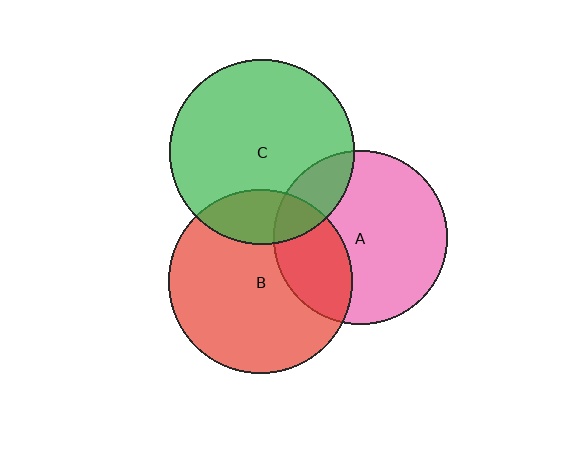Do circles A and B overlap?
Yes.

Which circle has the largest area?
Circle C (green).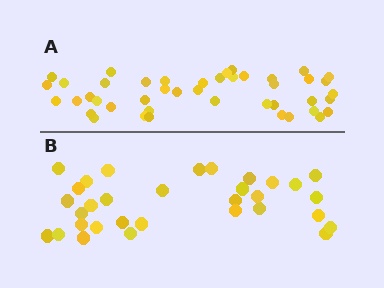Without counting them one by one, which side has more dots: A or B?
Region A (the top region) has more dots.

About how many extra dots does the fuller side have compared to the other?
Region A has roughly 12 or so more dots than region B.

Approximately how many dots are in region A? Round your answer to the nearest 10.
About 40 dots. (The exact count is 44, which rounds to 40.)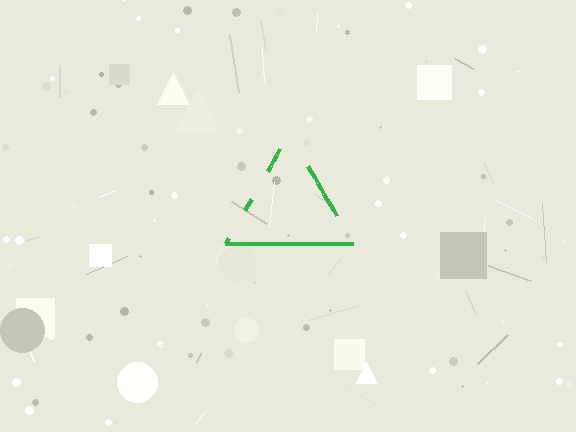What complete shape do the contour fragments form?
The contour fragments form a triangle.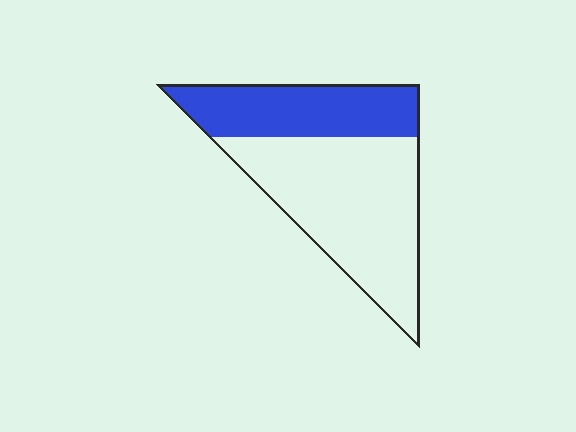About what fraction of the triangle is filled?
About three eighths (3/8).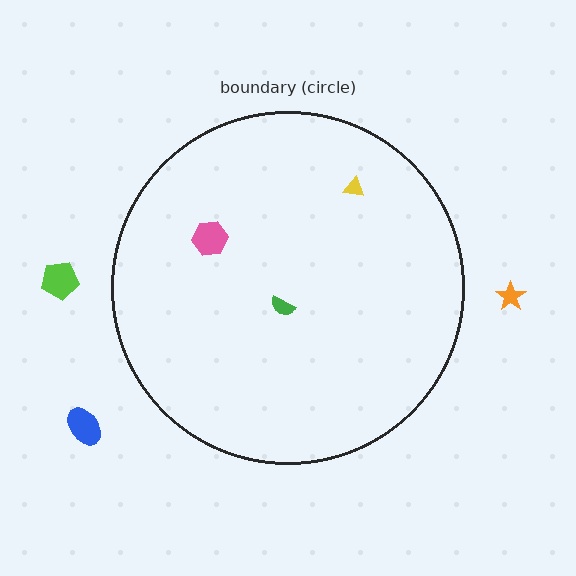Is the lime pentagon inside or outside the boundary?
Outside.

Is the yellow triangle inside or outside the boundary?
Inside.